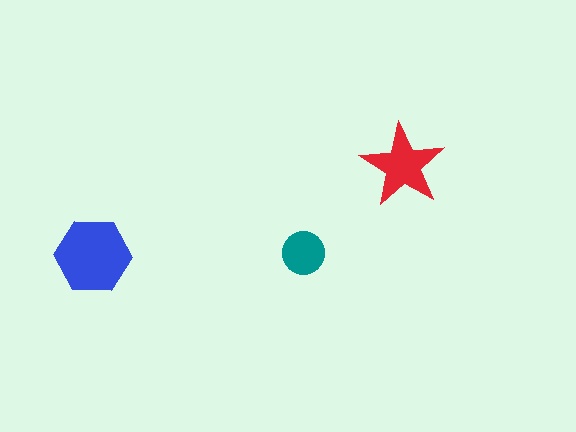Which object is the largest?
The blue hexagon.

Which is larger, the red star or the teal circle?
The red star.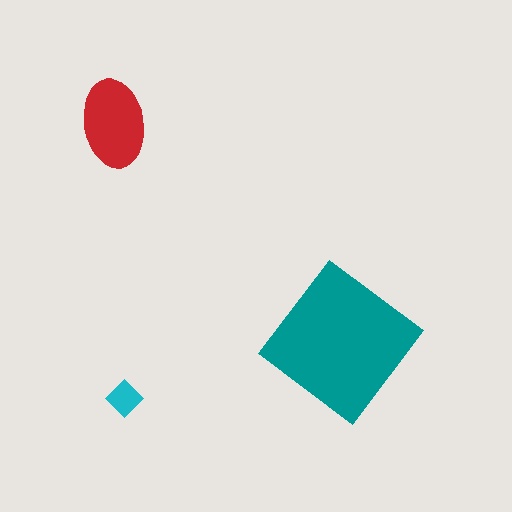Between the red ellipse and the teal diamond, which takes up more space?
The teal diamond.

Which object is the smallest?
The cyan diamond.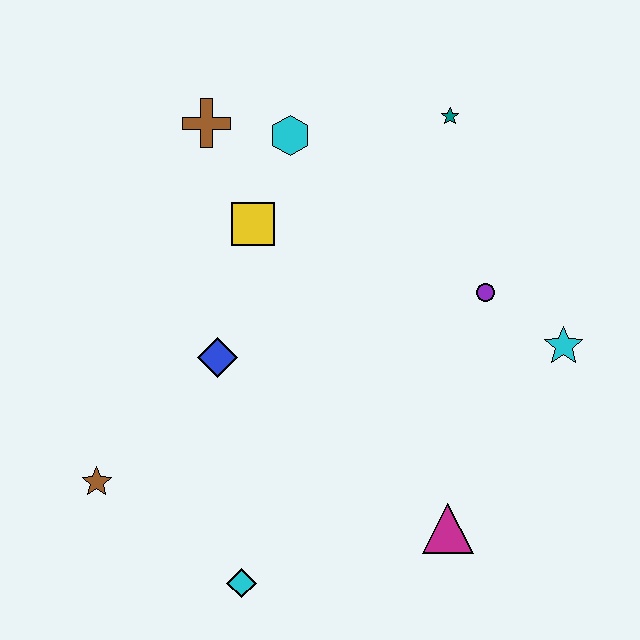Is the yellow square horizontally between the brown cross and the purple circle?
Yes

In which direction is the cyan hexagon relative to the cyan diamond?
The cyan hexagon is above the cyan diamond.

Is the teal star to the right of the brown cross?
Yes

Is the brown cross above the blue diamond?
Yes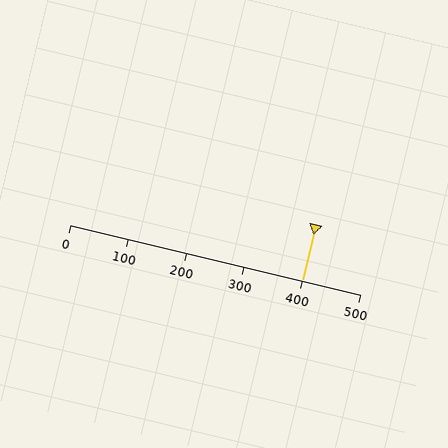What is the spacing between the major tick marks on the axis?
The major ticks are spaced 100 apart.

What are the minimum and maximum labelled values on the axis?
The axis runs from 0 to 500.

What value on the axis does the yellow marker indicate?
The marker indicates approximately 400.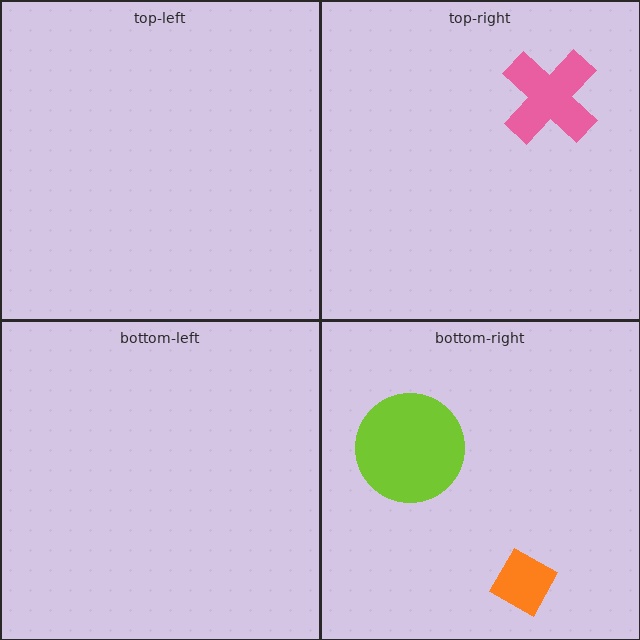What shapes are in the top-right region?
The pink cross.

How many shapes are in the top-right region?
1.